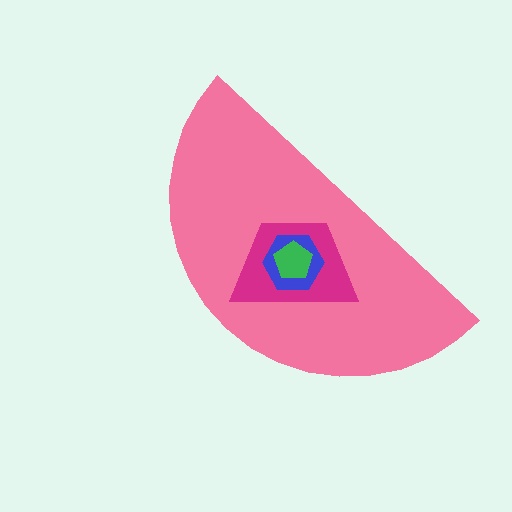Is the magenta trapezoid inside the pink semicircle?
Yes.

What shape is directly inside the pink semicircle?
The magenta trapezoid.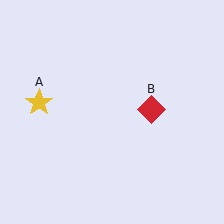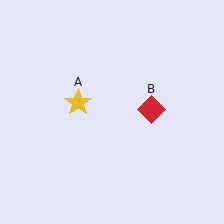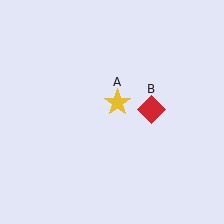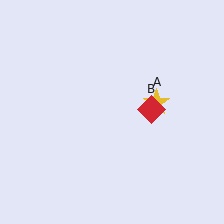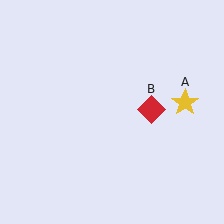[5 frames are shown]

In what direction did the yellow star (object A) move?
The yellow star (object A) moved right.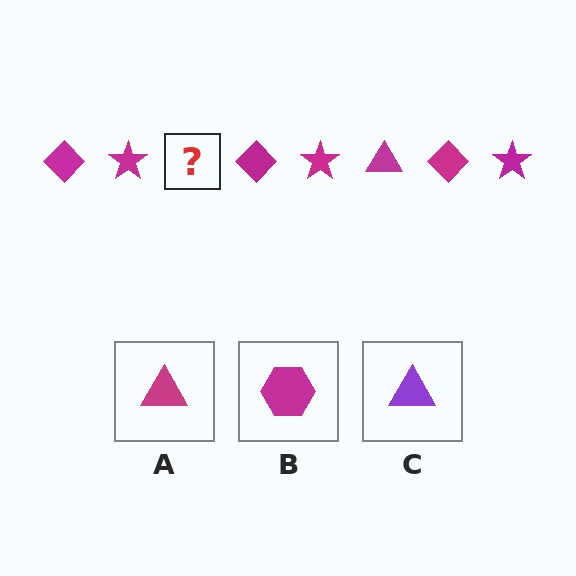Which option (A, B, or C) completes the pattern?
A.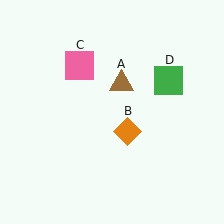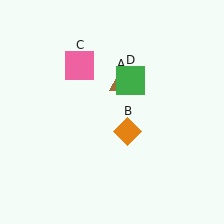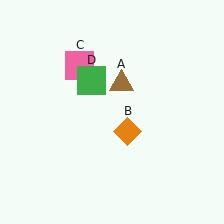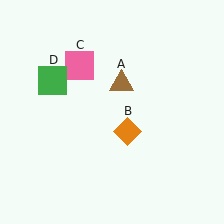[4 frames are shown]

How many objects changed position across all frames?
1 object changed position: green square (object D).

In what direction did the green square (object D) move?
The green square (object D) moved left.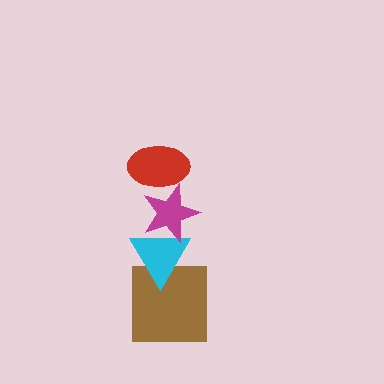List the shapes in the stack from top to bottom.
From top to bottom: the red ellipse, the magenta star, the cyan triangle, the brown square.